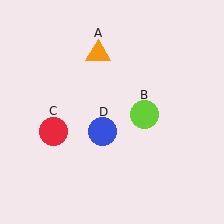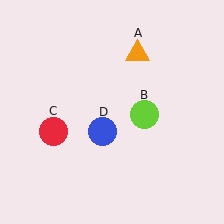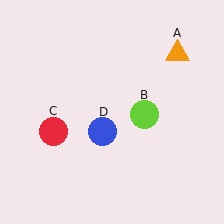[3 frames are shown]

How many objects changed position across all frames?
1 object changed position: orange triangle (object A).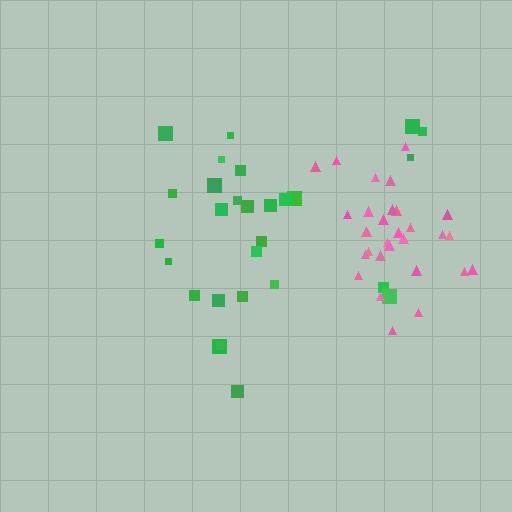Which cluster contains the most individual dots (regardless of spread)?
Green (29).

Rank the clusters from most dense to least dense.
pink, green.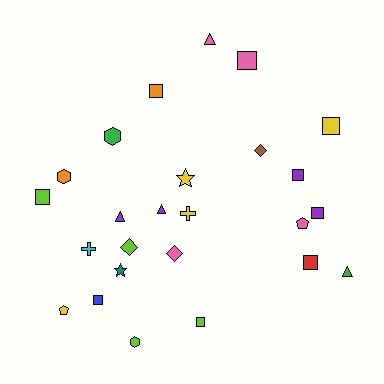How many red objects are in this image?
There is 1 red object.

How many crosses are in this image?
There are 2 crosses.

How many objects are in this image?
There are 25 objects.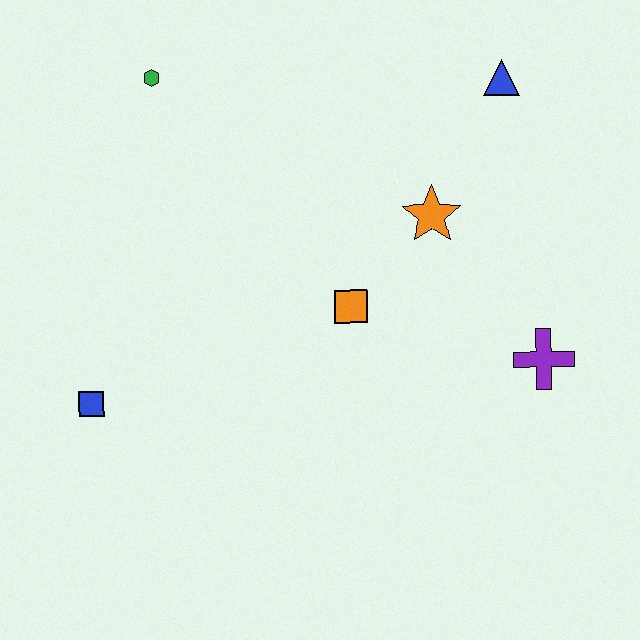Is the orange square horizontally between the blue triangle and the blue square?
Yes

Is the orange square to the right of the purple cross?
No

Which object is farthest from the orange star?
The blue square is farthest from the orange star.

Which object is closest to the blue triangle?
The orange star is closest to the blue triangle.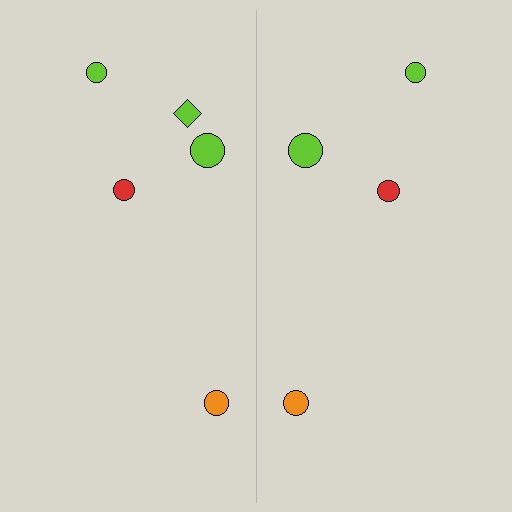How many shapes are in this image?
There are 9 shapes in this image.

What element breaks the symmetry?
A lime diamond is missing from the right side.